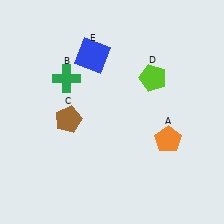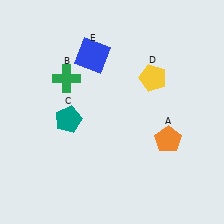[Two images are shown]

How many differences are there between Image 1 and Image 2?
There are 2 differences between the two images.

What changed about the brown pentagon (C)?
In Image 1, C is brown. In Image 2, it changed to teal.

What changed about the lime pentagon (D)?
In Image 1, D is lime. In Image 2, it changed to yellow.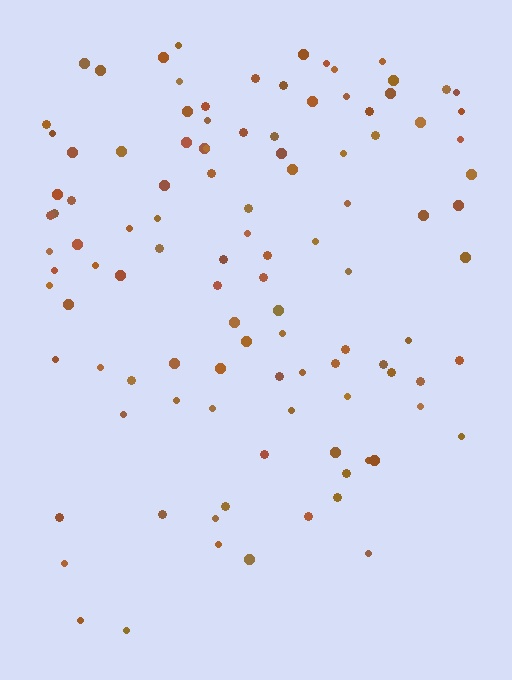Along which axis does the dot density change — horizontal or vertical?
Vertical.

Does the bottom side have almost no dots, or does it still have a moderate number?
Still a moderate number, just noticeably fewer than the top.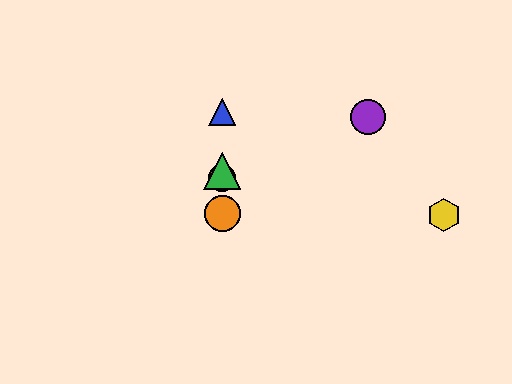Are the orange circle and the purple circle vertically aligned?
No, the orange circle is at x≈222 and the purple circle is at x≈368.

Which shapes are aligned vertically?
The red circle, the blue triangle, the green triangle, the orange circle are aligned vertically.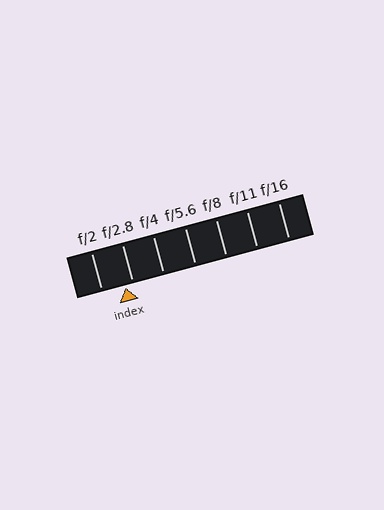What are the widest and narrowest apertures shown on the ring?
The widest aperture shown is f/2 and the narrowest is f/16.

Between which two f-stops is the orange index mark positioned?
The index mark is between f/2 and f/2.8.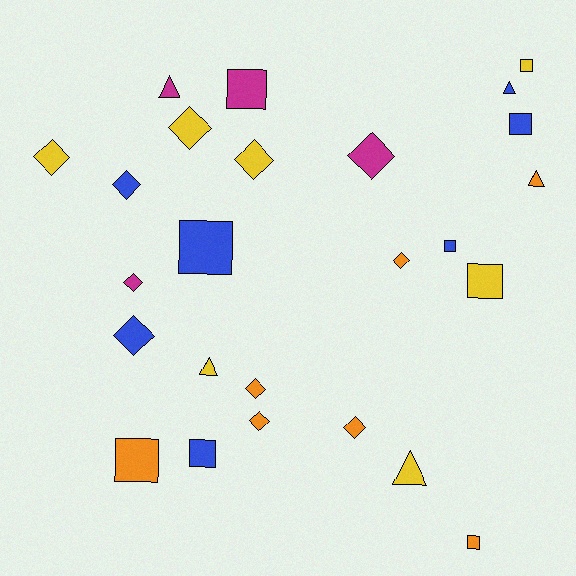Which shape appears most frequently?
Diamond, with 11 objects.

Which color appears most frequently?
Yellow, with 7 objects.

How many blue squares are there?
There are 4 blue squares.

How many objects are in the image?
There are 25 objects.